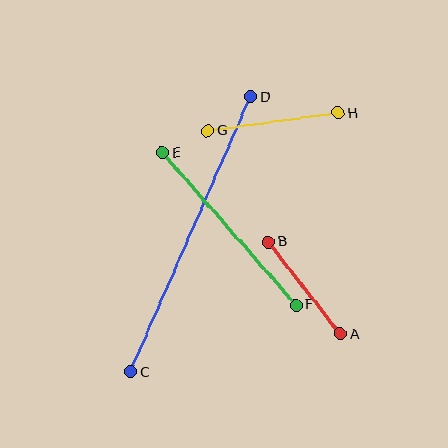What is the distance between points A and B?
The distance is approximately 117 pixels.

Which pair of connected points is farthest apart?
Points C and D are farthest apart.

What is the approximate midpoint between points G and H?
The midpoint is at approximately (273, 122) pixels.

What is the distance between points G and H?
The distance is approximately 132 pixels.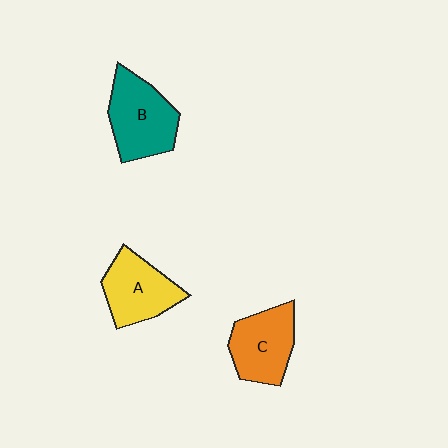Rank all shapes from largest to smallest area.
From largest to smallest: B (teal), C (orange), A (yellow).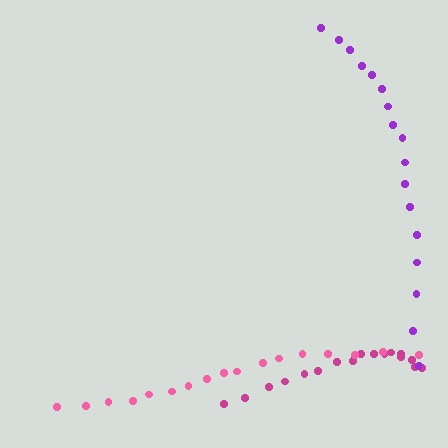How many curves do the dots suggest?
There are 3 distinct paths.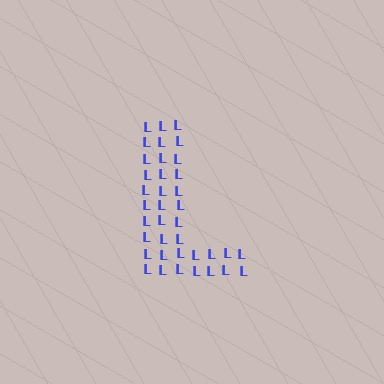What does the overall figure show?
The overall figure shows the letter L.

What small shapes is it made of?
It is made of small letter L's.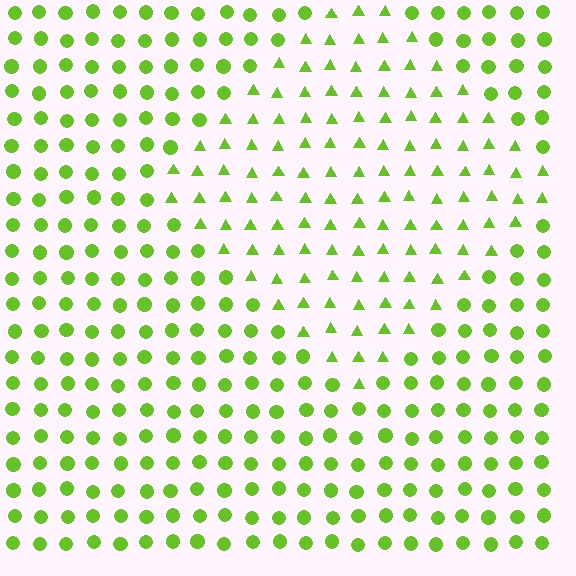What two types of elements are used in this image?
The image uses triangles inside the diamond region and circles outside it.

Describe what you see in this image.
The image is filled with small lime elements arranged in a uniform grid. A diamond-shaped region contains triangles, while the surrounding area contains circles. The boundary is defined purely by the change in element shape.